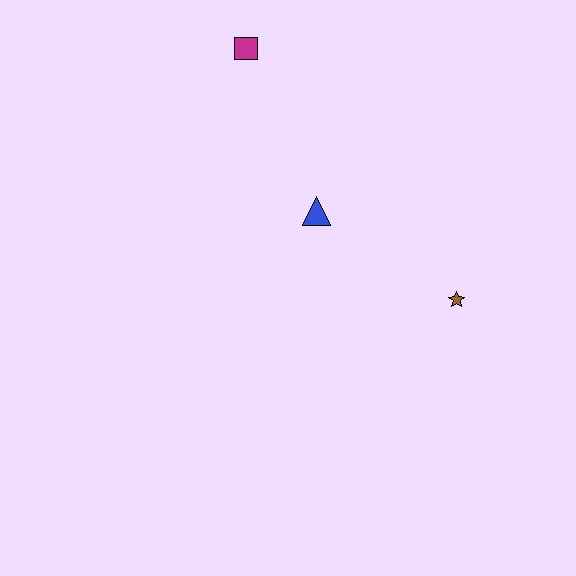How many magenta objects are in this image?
There is 1 magenta object.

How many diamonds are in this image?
There are no diamonds.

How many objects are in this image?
There are 3 objects.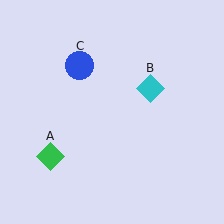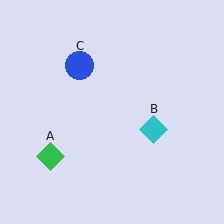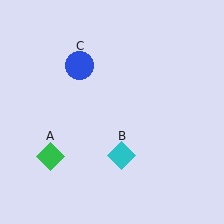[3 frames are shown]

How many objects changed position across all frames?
1 object changed position: cyan diamond (object B).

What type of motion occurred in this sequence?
The cyan diamond (object B) rotated clockwise around the center of the scene.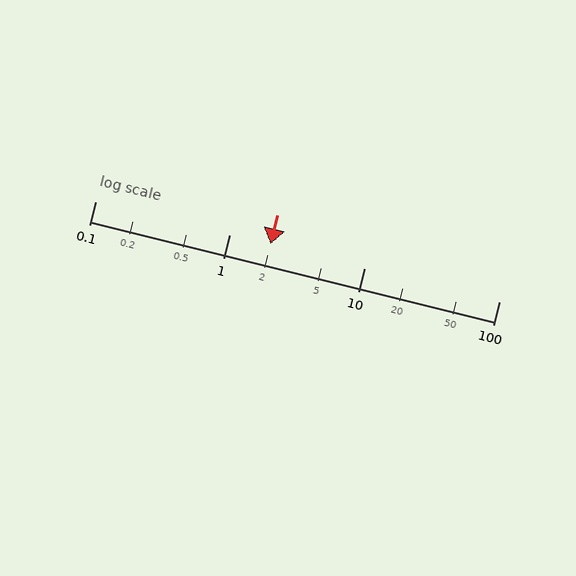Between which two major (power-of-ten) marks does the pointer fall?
The pointer is between 1 and 10.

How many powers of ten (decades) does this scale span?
The scale spans 3 decades, from 0.1 to 100.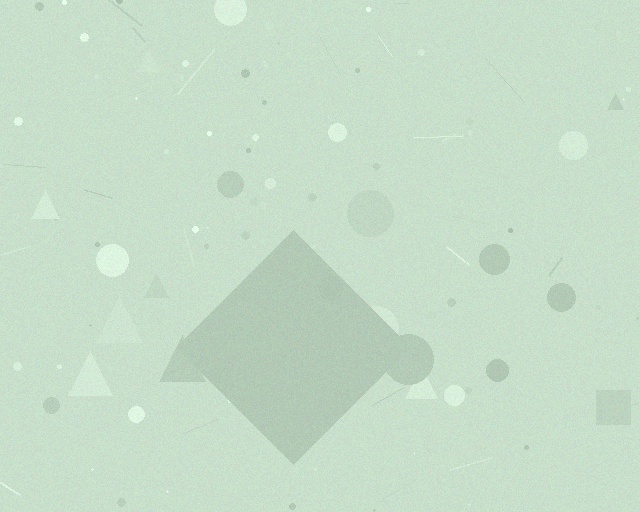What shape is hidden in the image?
A diamond is hidden in the image.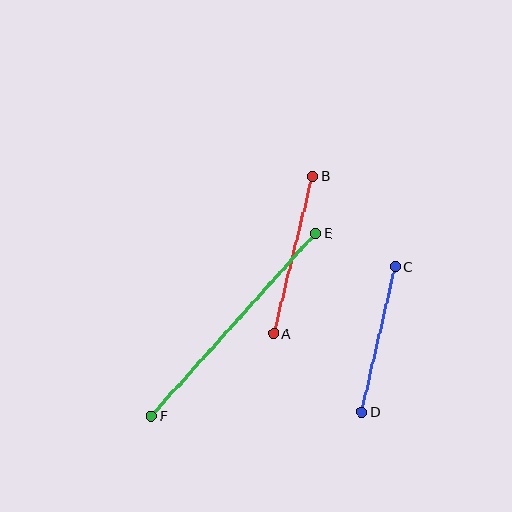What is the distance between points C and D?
The distance is approximately 149 pixels.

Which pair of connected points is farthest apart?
Points E and F are farthest apart.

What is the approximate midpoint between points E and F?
The midpoint is at approximately (234, 324) pixels.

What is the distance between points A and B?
The distance is approximately 162 pixels.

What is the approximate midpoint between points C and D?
The midpoint is at approximately (378, 339) pixels.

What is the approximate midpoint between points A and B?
The midpoint is at approximately (293, 255) pixels.